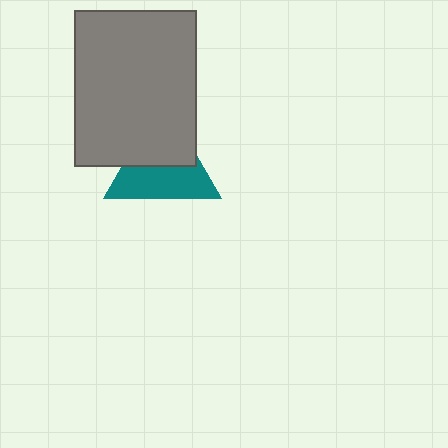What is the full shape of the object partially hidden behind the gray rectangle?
The partially hidden object is a teal triangle.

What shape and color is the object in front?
The object in front is a gray rectangle.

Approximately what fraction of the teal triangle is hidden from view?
Roughly 47% of the teal triangle is hidden behind the gray rectangle.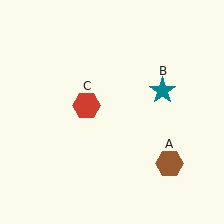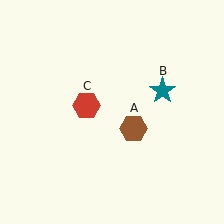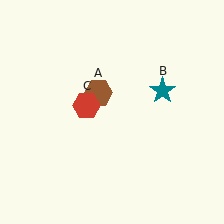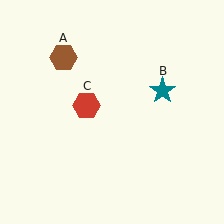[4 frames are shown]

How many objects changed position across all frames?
1 object changed position: brown hexagon (object A).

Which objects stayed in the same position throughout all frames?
Teal star (object B) and red hexagon (object C) remained stationary.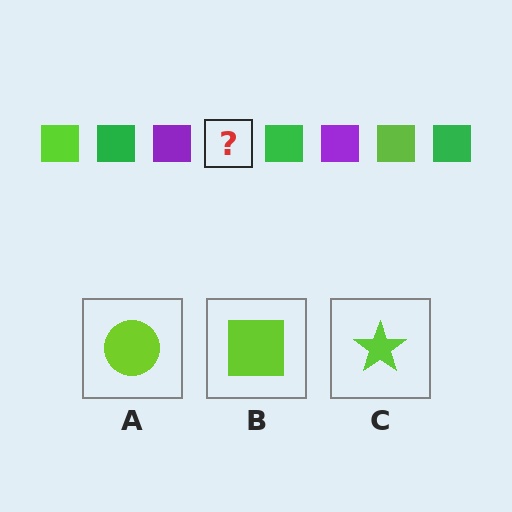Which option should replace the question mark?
Option B.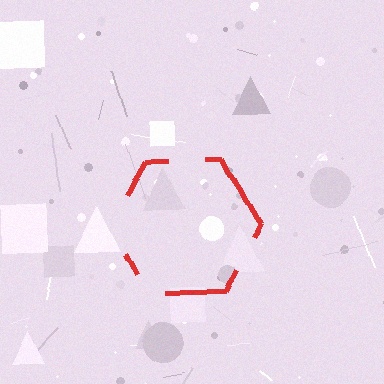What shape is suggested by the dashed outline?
The dashed outline suggests a hexagon.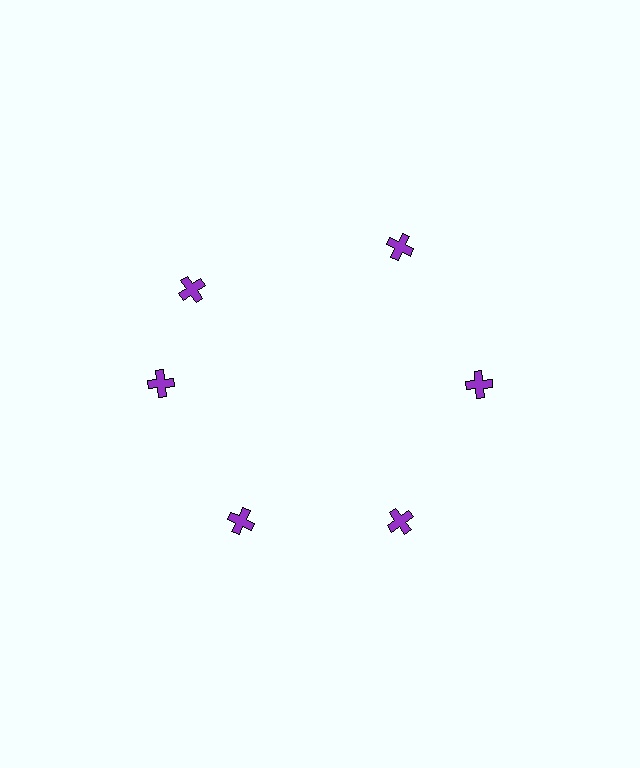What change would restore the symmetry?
The symmetry would be restored by rotating it back into even spacing with its neighbors so that all 6 crosses sit at equal angles and equal distance from the center.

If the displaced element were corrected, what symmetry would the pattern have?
It would have 6-fold rotational symmetry — the pattern would map onto itself every 60 degrees.